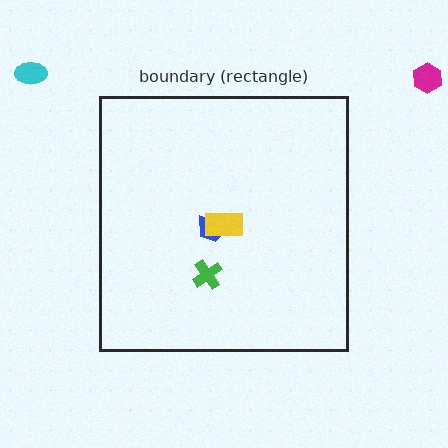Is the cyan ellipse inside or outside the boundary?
Outside.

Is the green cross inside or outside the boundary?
Inside.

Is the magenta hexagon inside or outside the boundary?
Outside.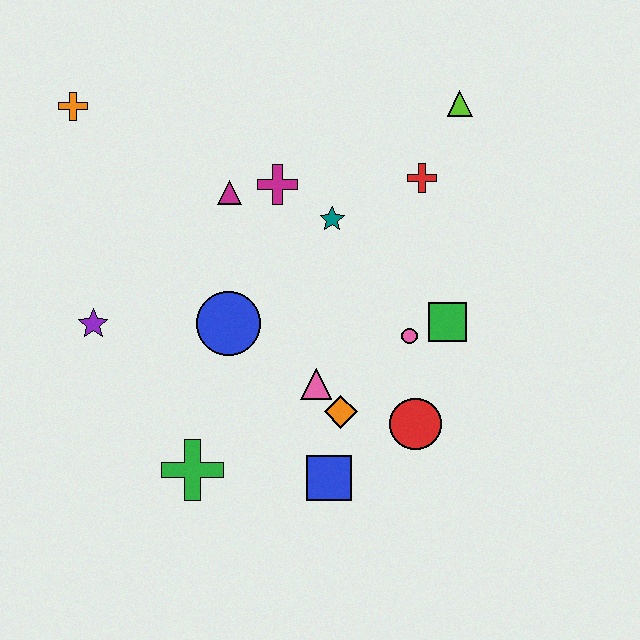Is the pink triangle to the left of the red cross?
Yes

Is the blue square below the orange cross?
Yes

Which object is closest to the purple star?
The blue circle is closest to the purple star.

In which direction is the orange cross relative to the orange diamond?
The orange cross is above the orange diamond.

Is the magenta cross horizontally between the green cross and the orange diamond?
Yes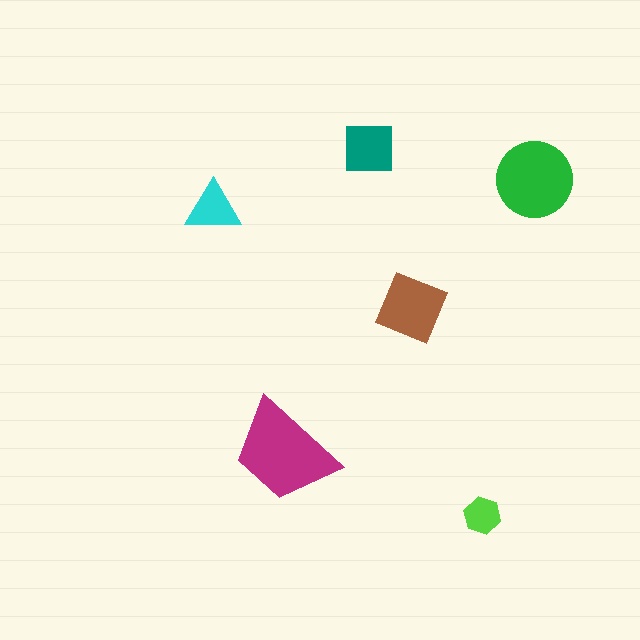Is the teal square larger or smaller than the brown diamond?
Smaller.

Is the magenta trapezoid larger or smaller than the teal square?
Larger.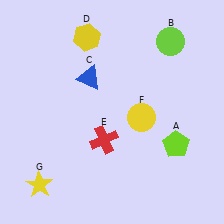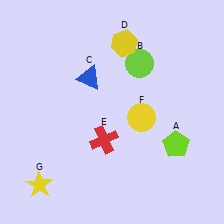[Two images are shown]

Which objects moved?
The objects that moved are: the lime circle (B), the yellow hexagon (D).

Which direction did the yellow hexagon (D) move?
The yellow hexagon (D) moved right.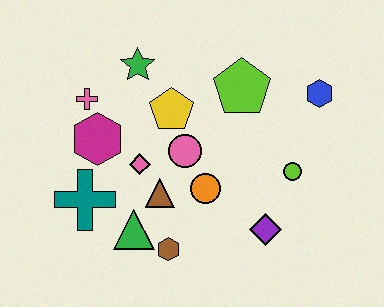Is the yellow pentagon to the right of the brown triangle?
Yes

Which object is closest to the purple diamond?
The lime circle is closest to the purple diamond.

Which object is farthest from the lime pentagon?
The teal cross is farthest from the lime pentagon.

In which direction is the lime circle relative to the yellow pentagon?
The lime circle is to the right of the yellow pentagon.